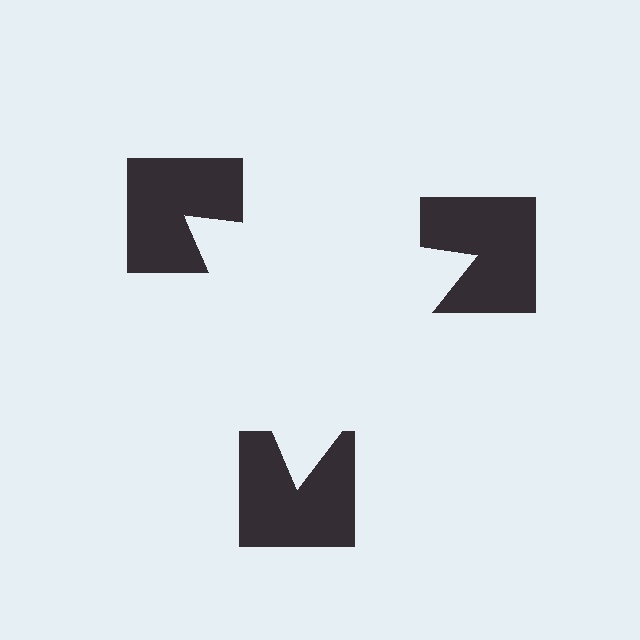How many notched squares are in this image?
There are 3 — one at each vertex of the illusory triangle.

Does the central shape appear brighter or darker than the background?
It typically appears slightly brighter than the background, even though no actual brightness change is drawn.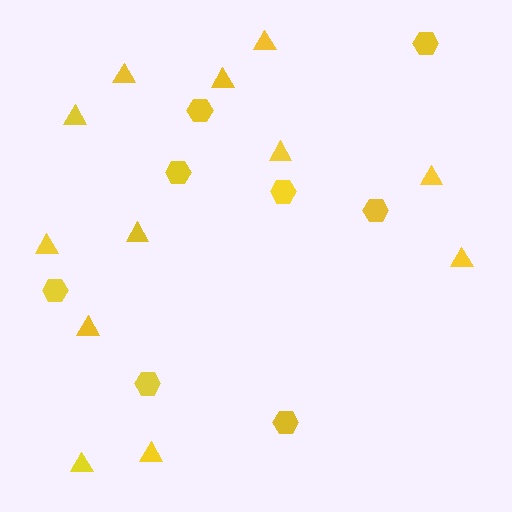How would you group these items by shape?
There are 2 groups: one group of triangles (12) and one group of hexagons (8).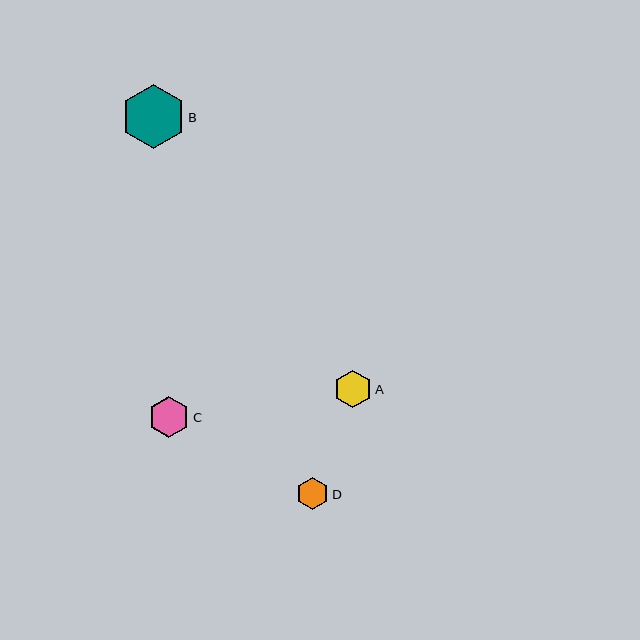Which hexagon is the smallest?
Hexagon D is the smallest with a size of approximately 32 pixels.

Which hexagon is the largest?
Hexagon B is the largest with a size of approximately 64 pixels.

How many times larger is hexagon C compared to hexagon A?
Hexagon C is approximately 1.1 times the size of hexagon A.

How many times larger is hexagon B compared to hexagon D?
Hexagon B is approximately 2.0 times the size of hexagon D.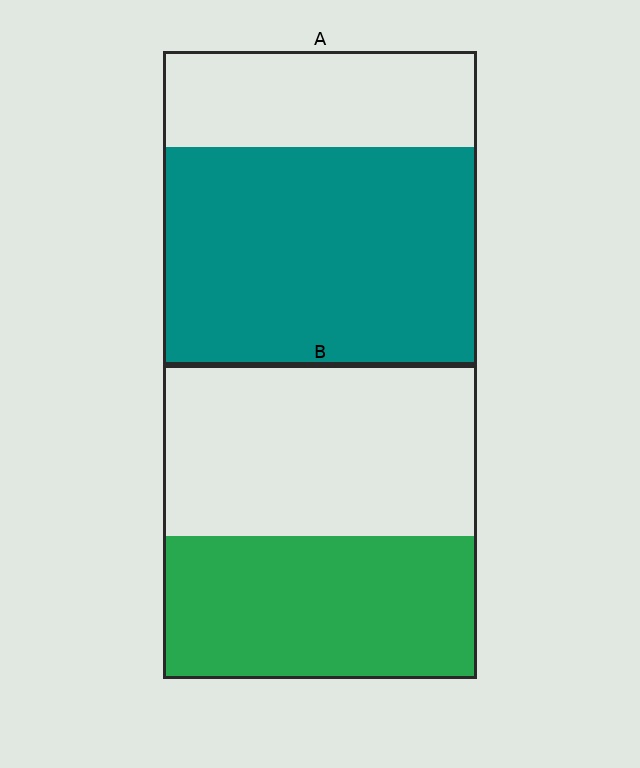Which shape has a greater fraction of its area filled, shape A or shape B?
Shape A.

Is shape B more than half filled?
No.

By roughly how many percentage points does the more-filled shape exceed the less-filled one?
By roughly 25 percentage points (A over B).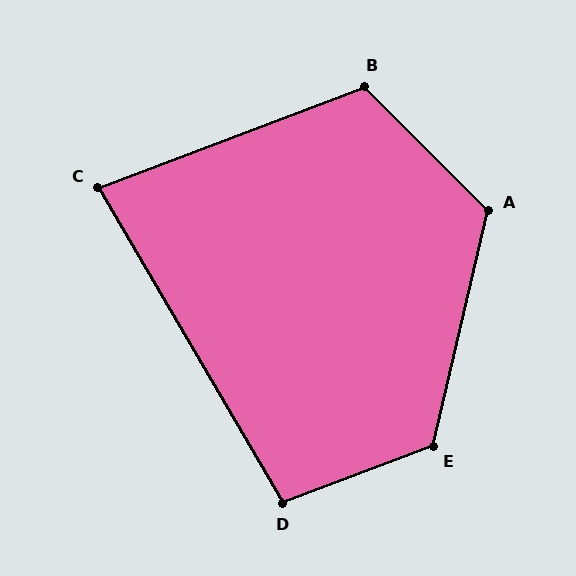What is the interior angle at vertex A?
Approximately 122 degrees (obtuse).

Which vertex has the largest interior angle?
E, at approximately 124 degrees.